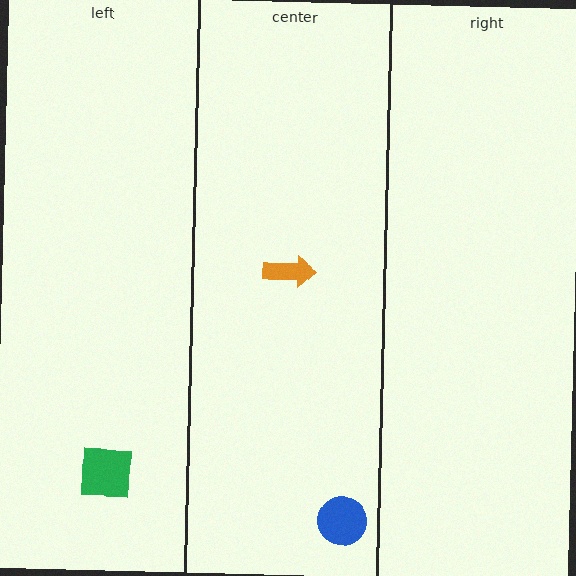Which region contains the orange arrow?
The center region.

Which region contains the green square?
The left region.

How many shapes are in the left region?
1.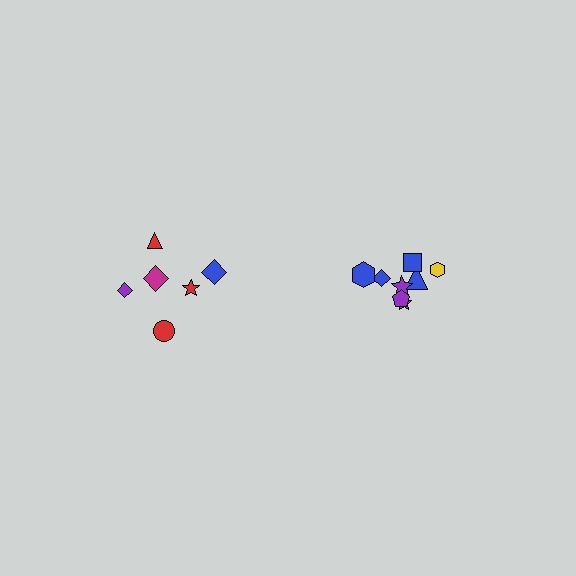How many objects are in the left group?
There are 6 objects.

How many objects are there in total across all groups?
There are 14 objects.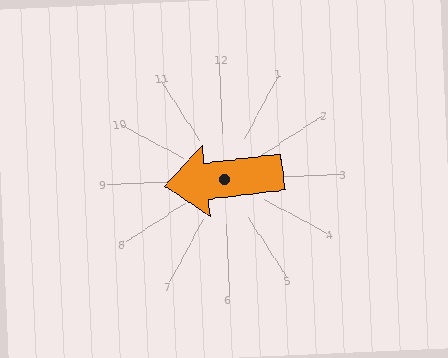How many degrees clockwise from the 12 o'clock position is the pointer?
Approximately 266 degrees.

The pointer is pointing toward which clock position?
Roughly 9 o'clock.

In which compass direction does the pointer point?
West.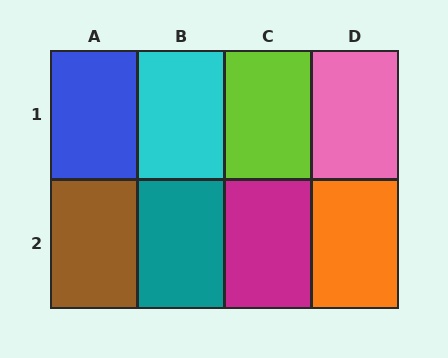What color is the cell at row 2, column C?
Magenta.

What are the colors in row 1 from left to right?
Blue, cyan, lime, pink.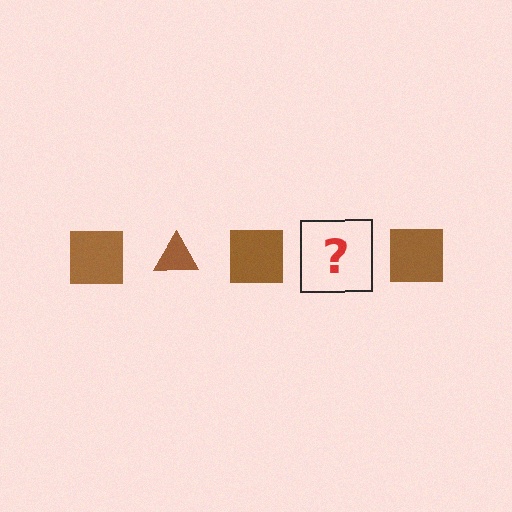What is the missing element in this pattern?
The missing element is a brown triangle.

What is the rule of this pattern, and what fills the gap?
The rule is that the pattern cycles through square, triangle shapes in brown. The gap should be filled with a brown triangle.